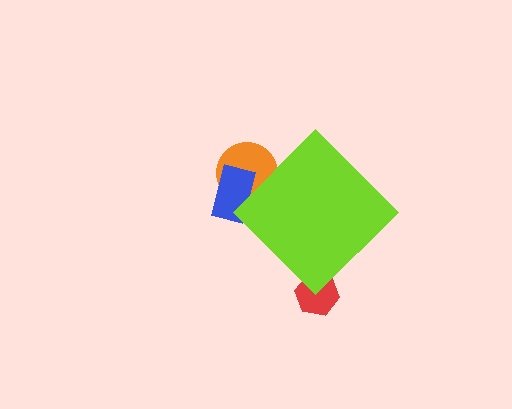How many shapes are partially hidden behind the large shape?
3 shapes are partially hidden.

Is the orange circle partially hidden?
Yes, the orange circle is partially hidden behind the lime diamond.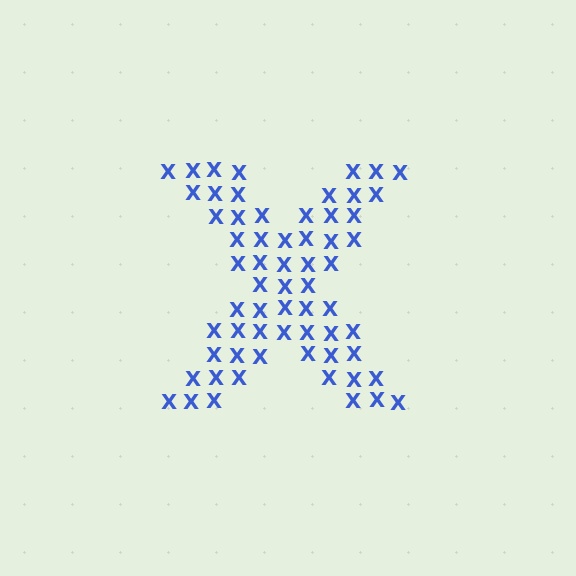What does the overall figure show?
The overall figure shows the letter X.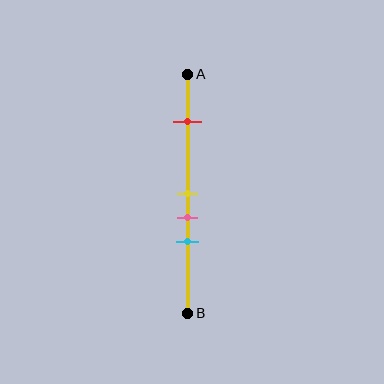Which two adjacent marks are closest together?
The yellow and pink marks are the closest adjacent pair.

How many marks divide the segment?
There are 4 marks dividing the segment.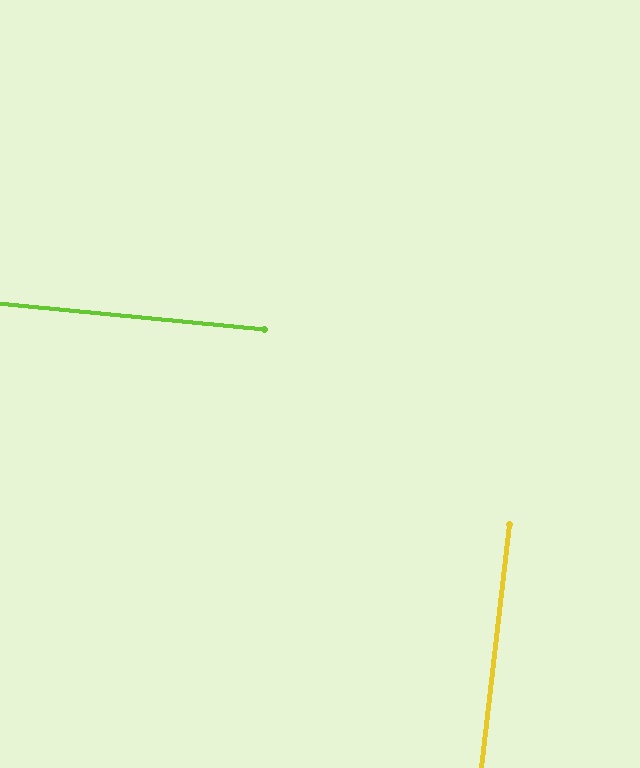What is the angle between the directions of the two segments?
Approximately 89 degrees.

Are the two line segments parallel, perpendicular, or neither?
Perpendicular — they meet at approximately 89°.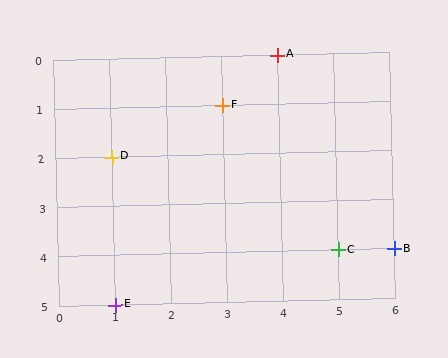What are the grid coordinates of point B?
Point B is at grid coordinates (6, 4).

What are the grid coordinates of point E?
Point E is at grid coordinates (1, 5).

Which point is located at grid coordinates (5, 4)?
Point C is at (5, 4).